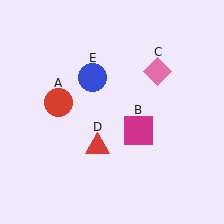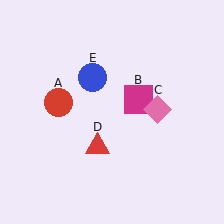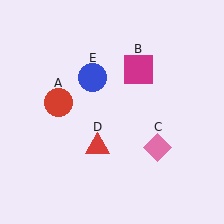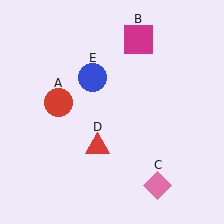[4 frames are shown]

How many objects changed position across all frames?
2 objects changed position: magenta square (object B), pink diamond (object C).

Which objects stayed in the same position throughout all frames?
Red circle (object A) and red triangle (object D) and blue circle (object E) remained stationary.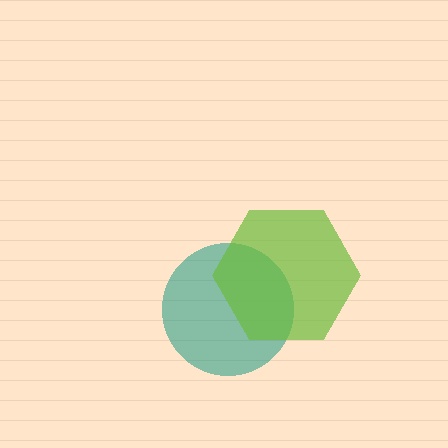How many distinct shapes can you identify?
There are 2 distinct shapes: a teal circle, a lime hexagon.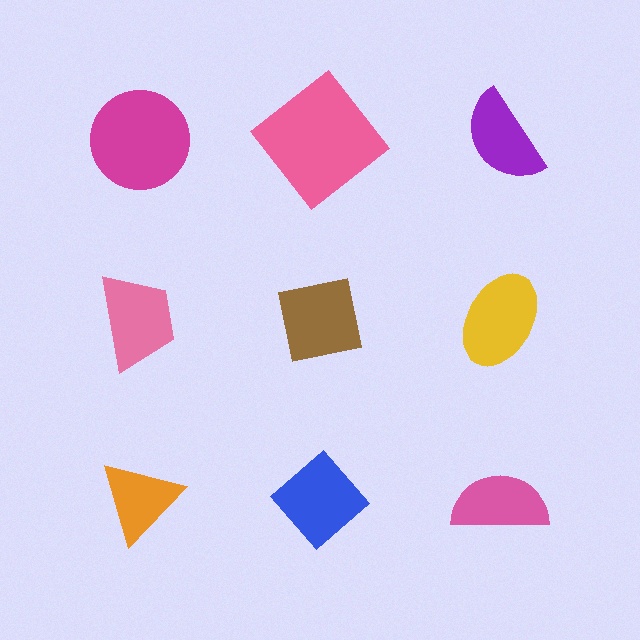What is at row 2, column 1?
A pink trapezoid.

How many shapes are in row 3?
3 shapes.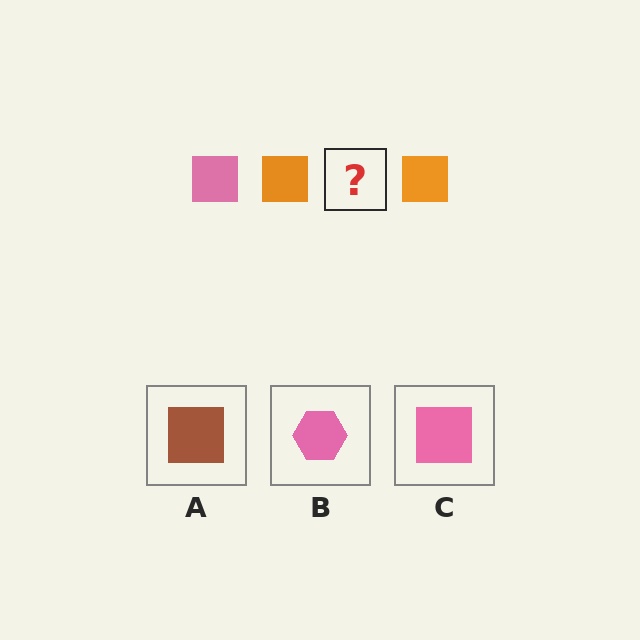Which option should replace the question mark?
Option C.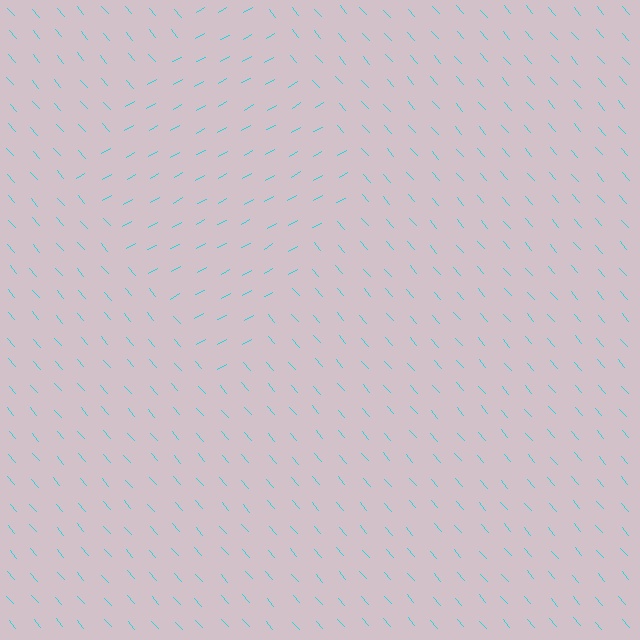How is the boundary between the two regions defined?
The boundary is defined purely by a change in line orientation (approximately 78 degrees difference). All lines are the same color and thickness.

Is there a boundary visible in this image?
Yes, there is a texture boundary formed by a change in line orientation.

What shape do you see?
I see a diamond.